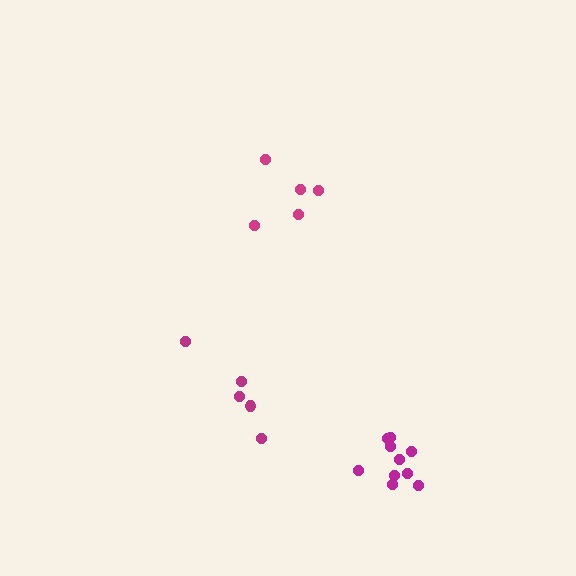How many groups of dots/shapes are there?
There are 3 groups.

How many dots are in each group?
Group 1: 10 dots, Group 2: 5 dots, Group 3: 5 dots (20 total).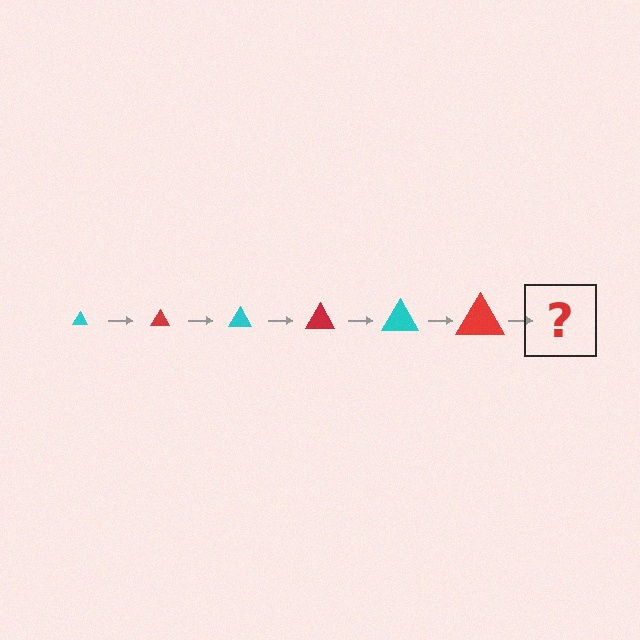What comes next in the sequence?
The next element should be a cyan triangle, larger than the previous one.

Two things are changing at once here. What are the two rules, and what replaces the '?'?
The two rules are that the triangle grows larger each step and the color cycles through cyan and red. The '?' should be a cyan triangle, larger than the previous one.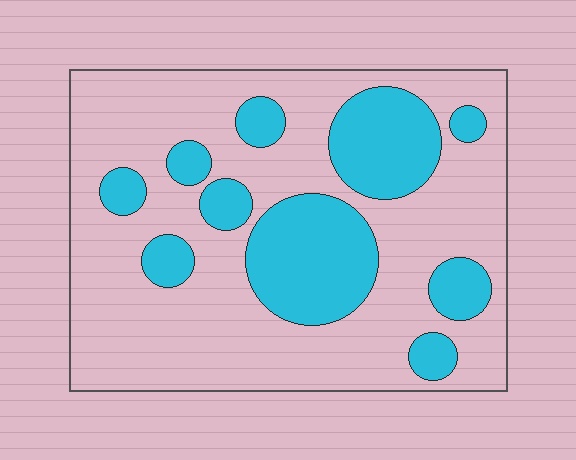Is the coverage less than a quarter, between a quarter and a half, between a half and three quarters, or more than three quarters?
Between a quarter and a half.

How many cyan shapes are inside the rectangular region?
10.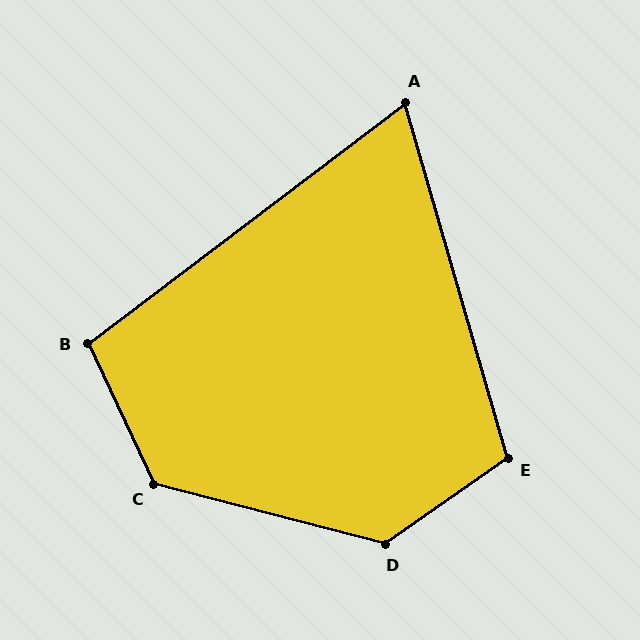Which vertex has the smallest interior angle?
A, at approximately 69 degrees.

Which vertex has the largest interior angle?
D, at approximately 130 degrees.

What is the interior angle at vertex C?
Approximately 130 degrees (obtuse).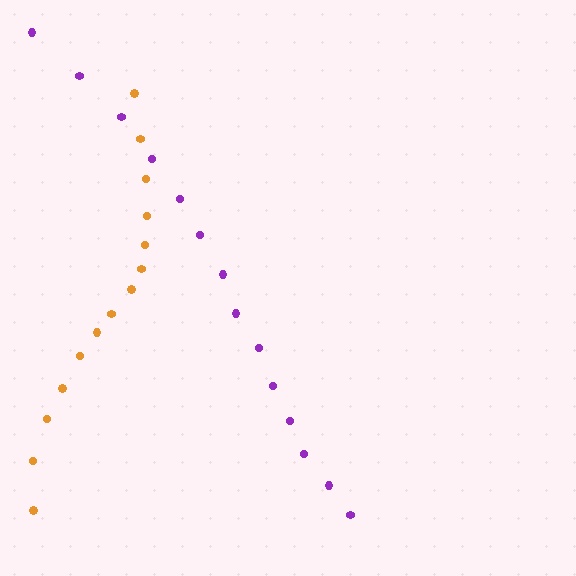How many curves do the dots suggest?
There are 2 distinct paths.